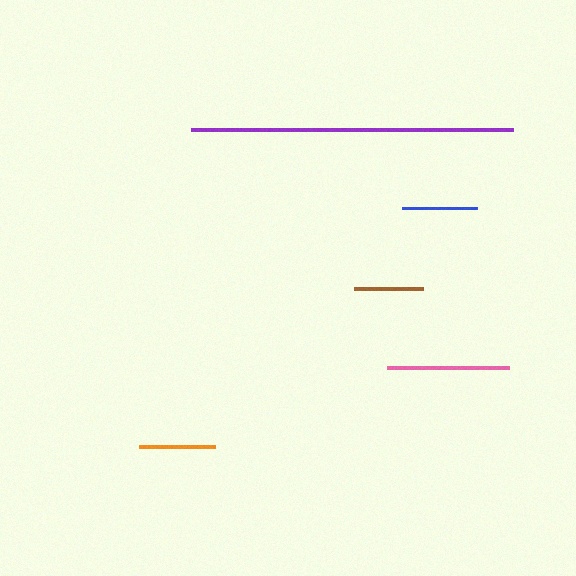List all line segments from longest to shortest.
From longest to shortest: purple, pink, orange, blue, brown.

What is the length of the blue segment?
The blue segment is approximately 75 pixels long.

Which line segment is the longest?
The purple line is the longest at approximately 322 pixels.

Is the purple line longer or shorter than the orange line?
The purple line is longer than the orange line.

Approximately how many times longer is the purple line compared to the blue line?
The purple line is approximately 4.3 times the length of the blue line.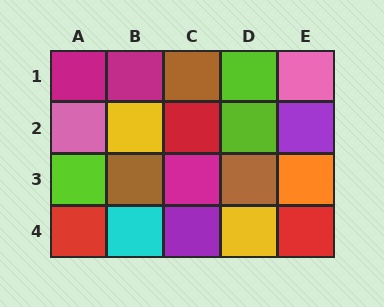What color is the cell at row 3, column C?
Magenta.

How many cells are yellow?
2 cells are yellow.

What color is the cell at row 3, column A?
Lime.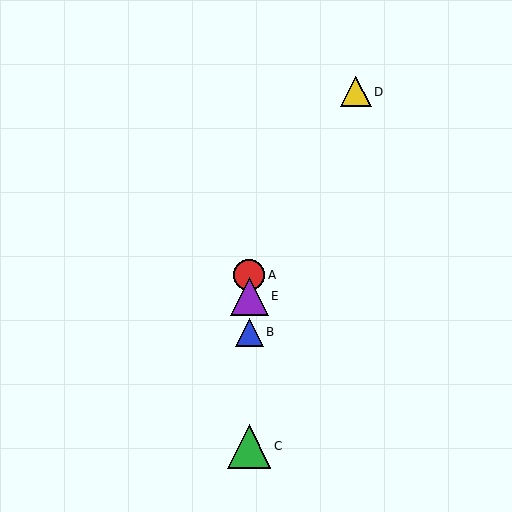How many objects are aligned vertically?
4 objects (A, B, C, E) are aligned vertically.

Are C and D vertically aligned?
No, C is at x≈249 and D is at x≈356.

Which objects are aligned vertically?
Objects A, B, C, E are aligned vertically.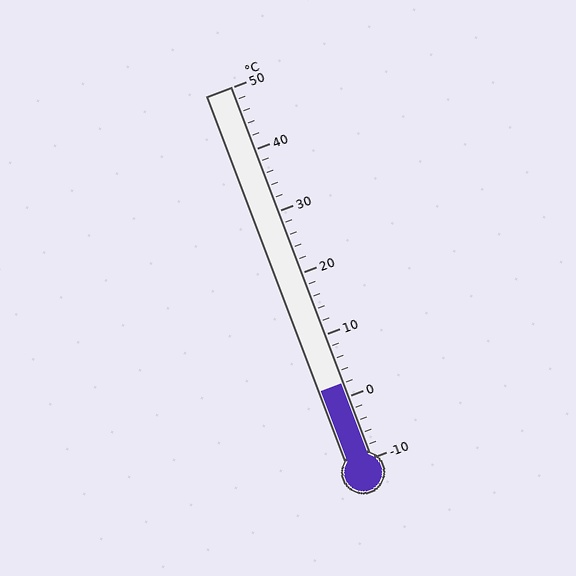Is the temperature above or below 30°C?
The temperature is below 30°C.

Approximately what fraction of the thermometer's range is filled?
The thermometer is filled to approximately 20% of its range.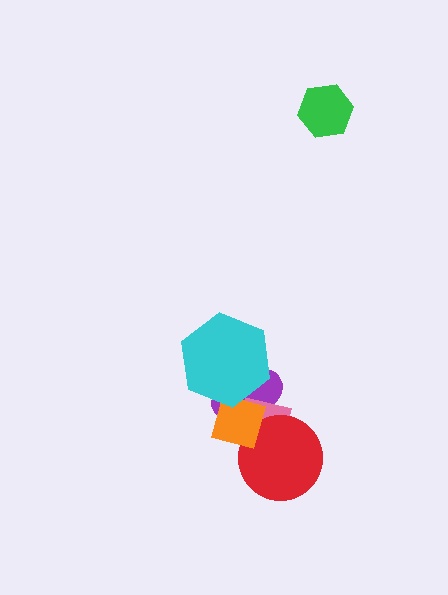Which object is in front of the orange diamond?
The cyan hexagon is in front of the orange diamond.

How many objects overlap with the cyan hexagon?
2 objects overlap with the cyan hexagon.